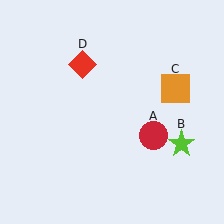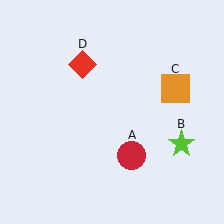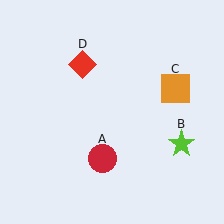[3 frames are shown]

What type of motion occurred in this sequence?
The red circle (object A) rotated clockwise around the center of the scene.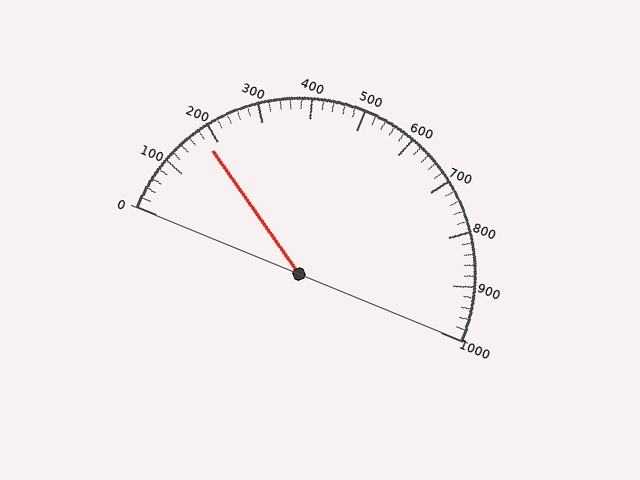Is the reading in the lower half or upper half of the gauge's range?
The reading is in the lower half of the range (0 to 1000).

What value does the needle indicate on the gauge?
The needle indicates approximately 180.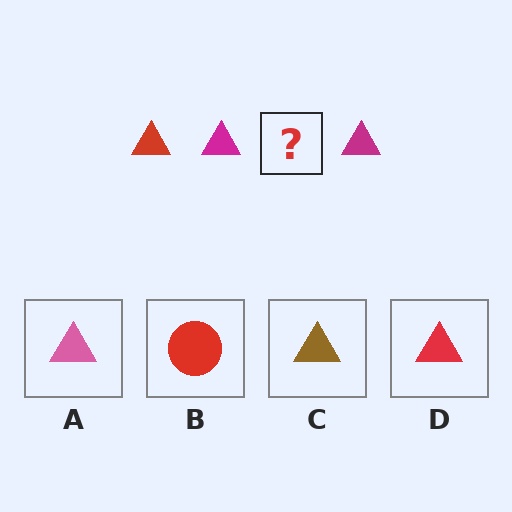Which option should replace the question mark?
Option D.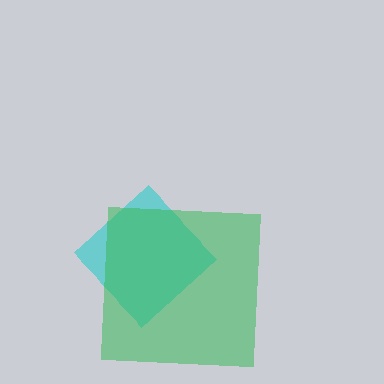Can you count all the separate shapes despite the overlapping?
Yes, there are 2 separate shapes.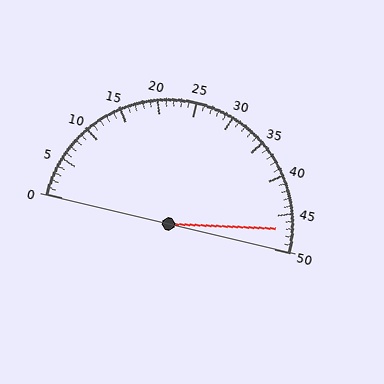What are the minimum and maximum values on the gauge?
The gauge ranges from 0 to 50.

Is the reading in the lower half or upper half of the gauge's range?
The reading is in the upper half of the range (0 to 50).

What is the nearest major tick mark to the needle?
The nearest major tick mark is 45.